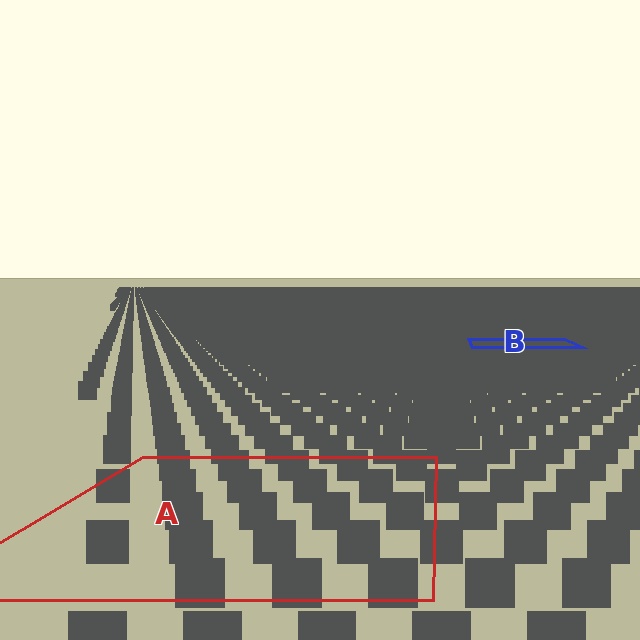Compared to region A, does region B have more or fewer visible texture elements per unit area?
Region B has more texture elements per unit area — they are packed more densely because it is farther away.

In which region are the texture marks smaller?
The texture marks are smaller in region B, because it is farther away.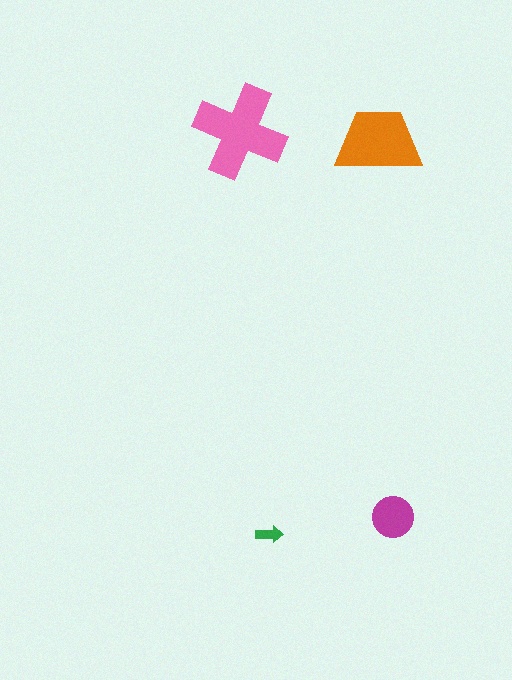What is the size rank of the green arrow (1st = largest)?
4th.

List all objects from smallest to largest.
The green arrow, the magenta circle, the orange trapezoid, the pink cross.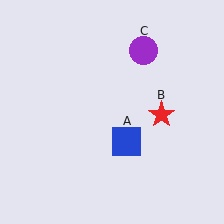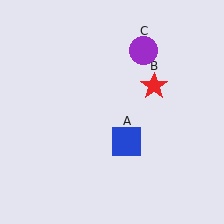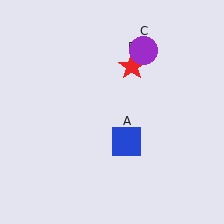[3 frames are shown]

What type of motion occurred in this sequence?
The red star (object B) rotated counterclockwise around the center of the scene.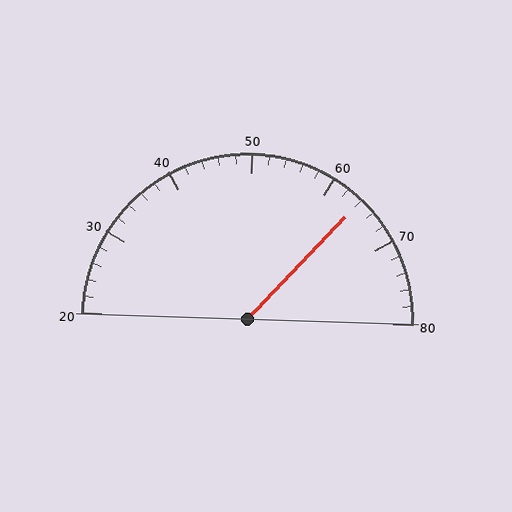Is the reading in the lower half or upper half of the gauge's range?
The reading is in the upper half of the range (20 to 80).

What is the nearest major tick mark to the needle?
The nearest major tick mark is 60.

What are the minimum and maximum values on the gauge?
The gauge ranges from 20 to 80.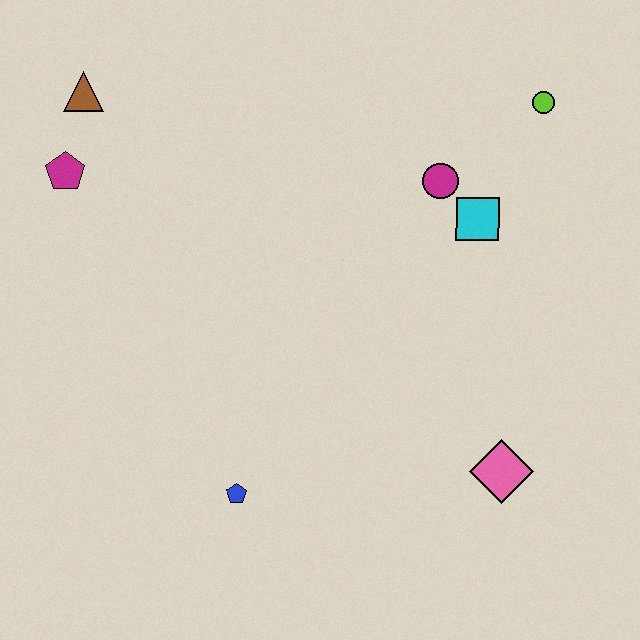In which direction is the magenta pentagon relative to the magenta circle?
The magenta pentagon is to the left of the magenta circle.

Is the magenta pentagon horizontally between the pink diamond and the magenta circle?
No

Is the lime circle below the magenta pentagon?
No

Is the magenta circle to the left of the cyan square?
Yes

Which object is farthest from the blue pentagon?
The lime circle is farthest from the blue pentagon.